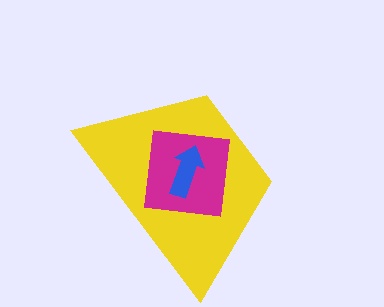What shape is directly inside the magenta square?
The blue arrow.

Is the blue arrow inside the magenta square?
Yes.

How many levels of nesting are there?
3.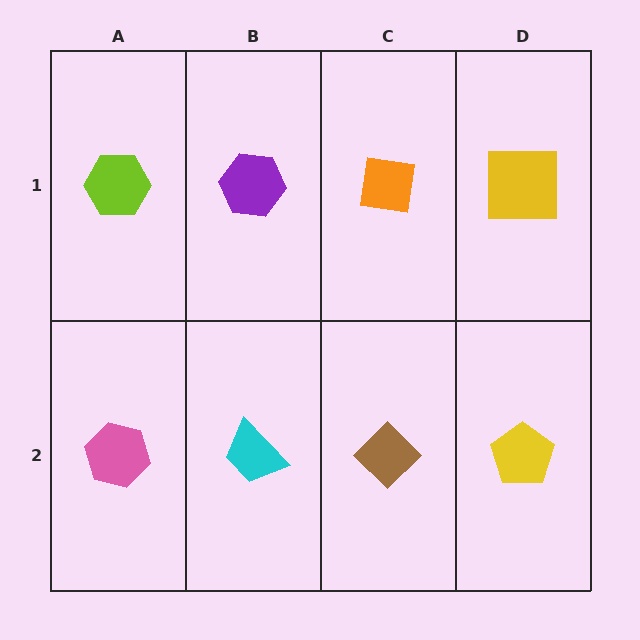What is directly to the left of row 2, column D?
A brown diamond.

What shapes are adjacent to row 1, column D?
A yellow pentagon (row 2, column D), an orange square (row 1, column C).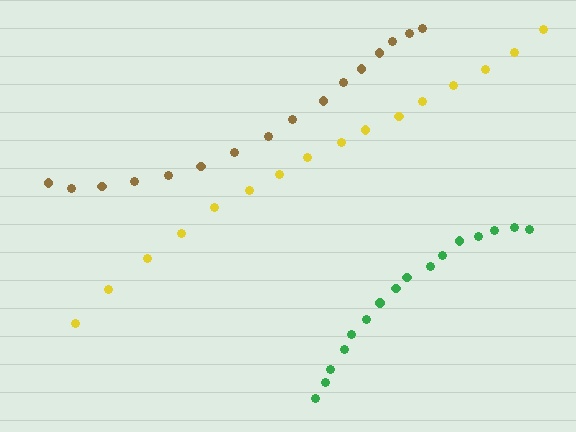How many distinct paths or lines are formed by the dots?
There are 3 distinct paths.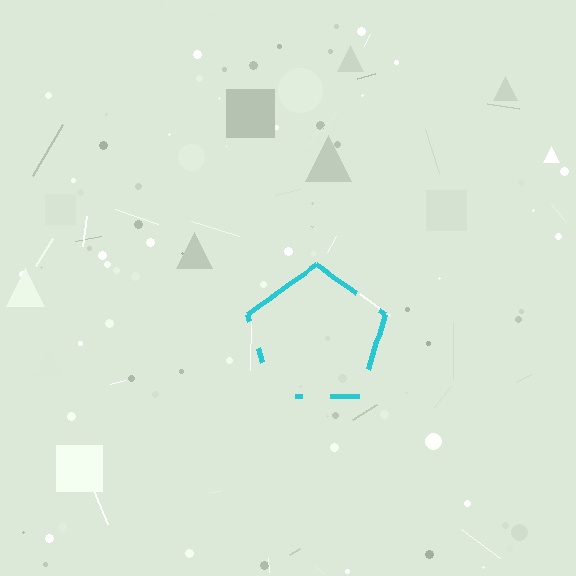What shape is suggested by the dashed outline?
The dashed outline suggests a pentagon.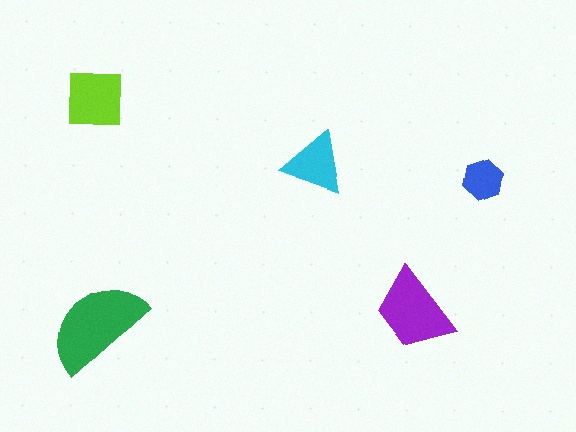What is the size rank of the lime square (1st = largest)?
3rd.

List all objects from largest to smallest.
The green semicircle, the purple trapezoid, the lime square, the cyan triangle, the blue hexagon.